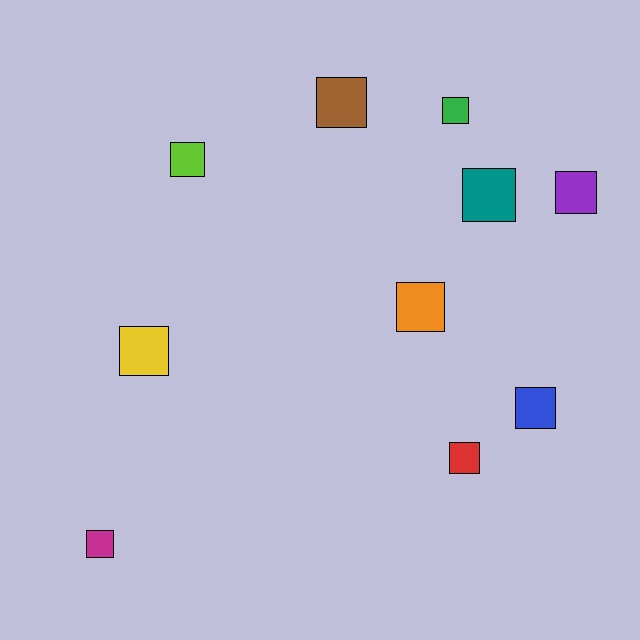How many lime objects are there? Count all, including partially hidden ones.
There is 1 lime object.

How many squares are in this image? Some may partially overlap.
There are 10 squares.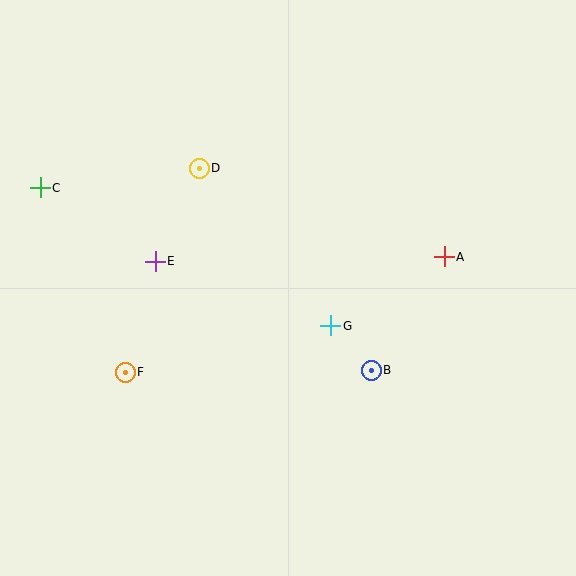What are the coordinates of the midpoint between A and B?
The midpoint between A and B is at (408, 314).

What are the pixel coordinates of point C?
Point C is at (40, 188).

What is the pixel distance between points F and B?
The distance between F and B is 246 pixels.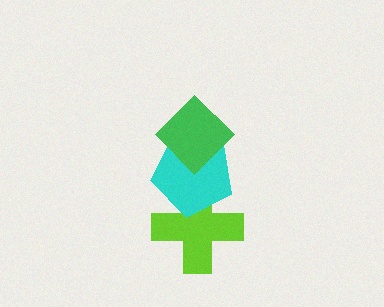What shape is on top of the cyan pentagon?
The green diamond is on top of the cyan pentagon.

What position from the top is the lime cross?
The lime cross is 3rd from the top.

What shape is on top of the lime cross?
The cyan pentagon is on top of the lime cross.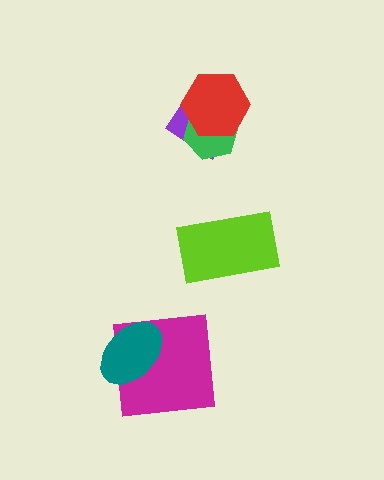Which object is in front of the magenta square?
The teal ellipse is in front of the magenta square.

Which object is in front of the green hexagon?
The red hexagon is in front of the green hexagon.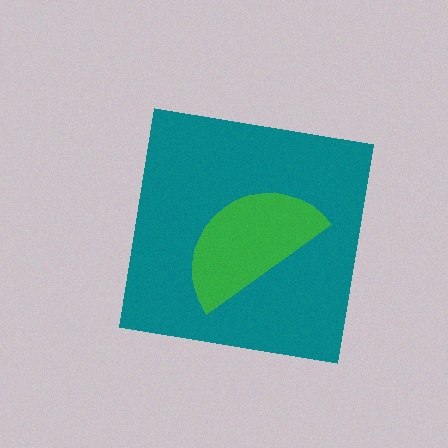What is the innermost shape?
The green semicircle.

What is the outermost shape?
The teal square.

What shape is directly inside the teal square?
The green semicircle.